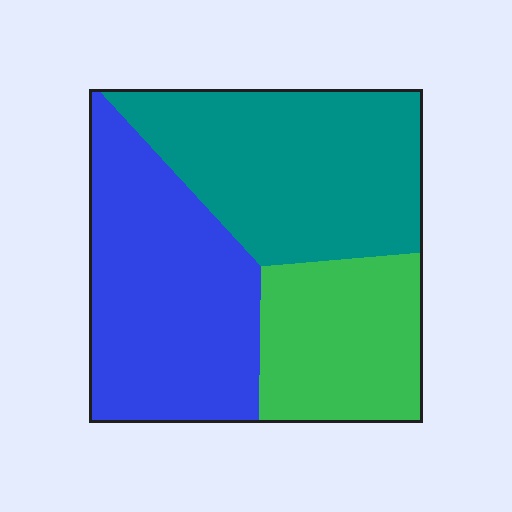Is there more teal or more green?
Teal.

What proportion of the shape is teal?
Teal covers roughly 40% of the shape.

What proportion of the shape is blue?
Blue covers roughly 40% of the shape.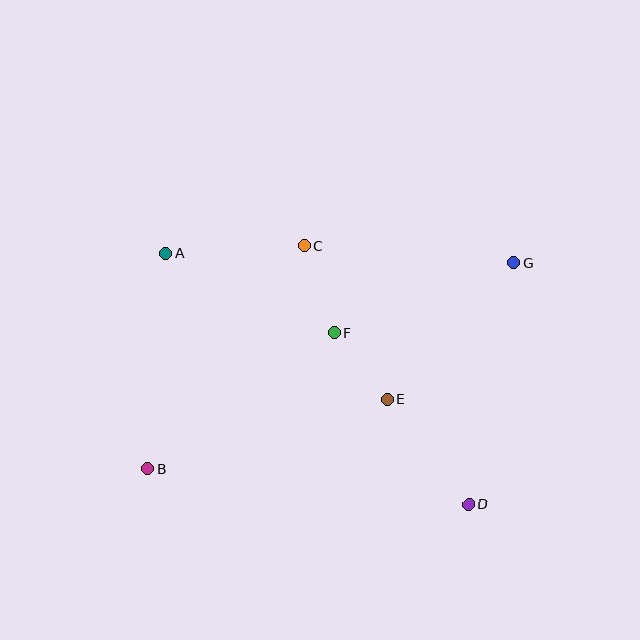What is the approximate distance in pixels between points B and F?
The distance between B and F is approximately 231 pixels.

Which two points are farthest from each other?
Points B and G are farthest from each other.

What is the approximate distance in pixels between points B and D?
The distance between B and D is approximately 324 pixels.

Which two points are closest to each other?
Points E and F are closest to each other.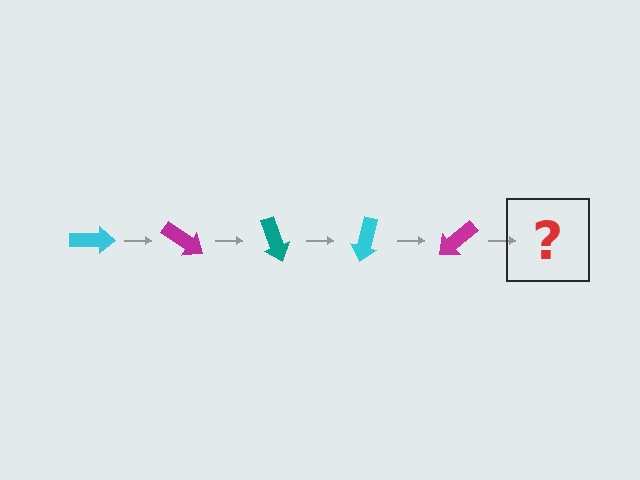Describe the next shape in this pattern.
It should be a teal arrow, rotated 175 degrees from the start.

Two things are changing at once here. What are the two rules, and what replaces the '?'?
The two rules are that it rotates 35 degrees each step and the color cycles through cyan, magenta, and teal. The '?' should be a teal arrow, rotated 175 degrees from the start.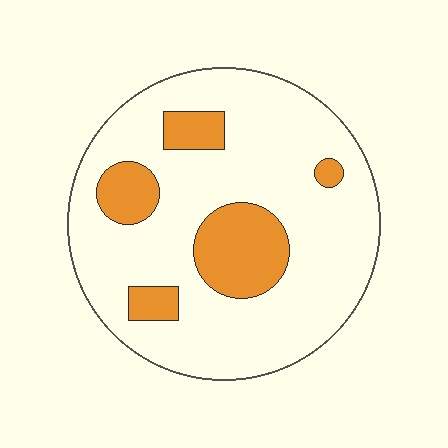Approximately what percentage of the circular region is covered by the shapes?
Approximately 20%.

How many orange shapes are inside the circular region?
5.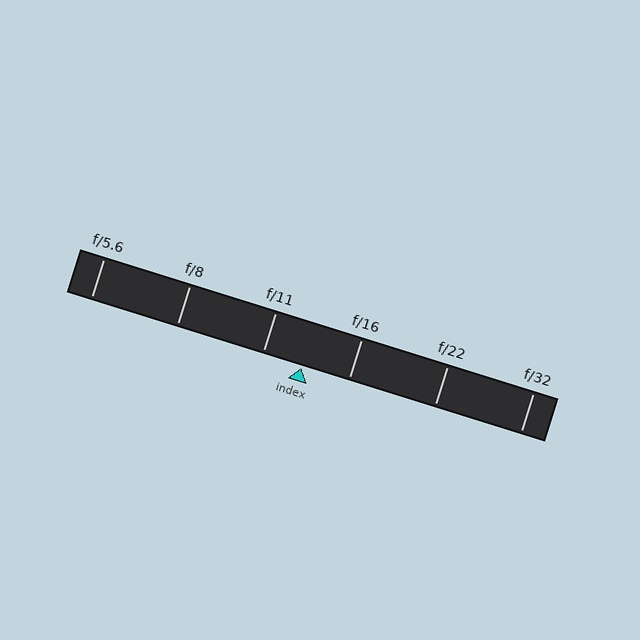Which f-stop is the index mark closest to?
The index mark is closest to f/11.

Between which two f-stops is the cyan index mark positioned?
The index mark is between f/11 and f/16.